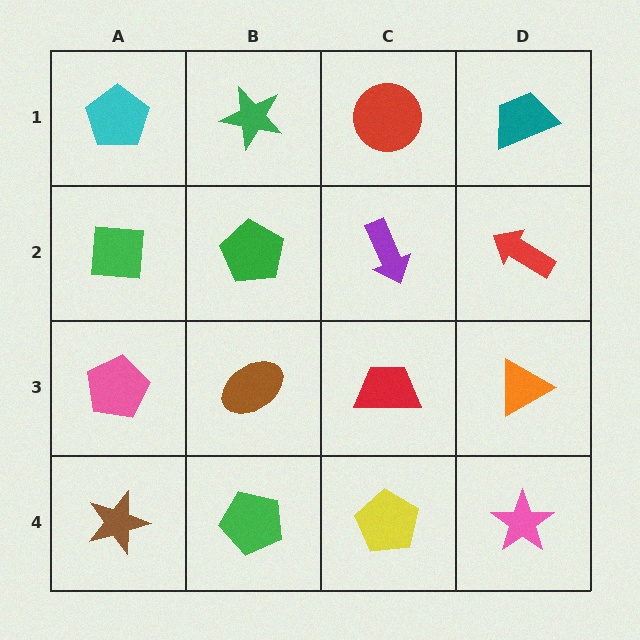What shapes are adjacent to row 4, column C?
A red trapezoid (row 3, column C), a green pentagon (row 4, column B), a pink star (row 4, column D).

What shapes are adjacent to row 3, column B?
A green pentagon (row 2, column B), a green pentagon (row 4, column B), a pink pentagon (row 3, column A), a red trapezoid (row 3, column C).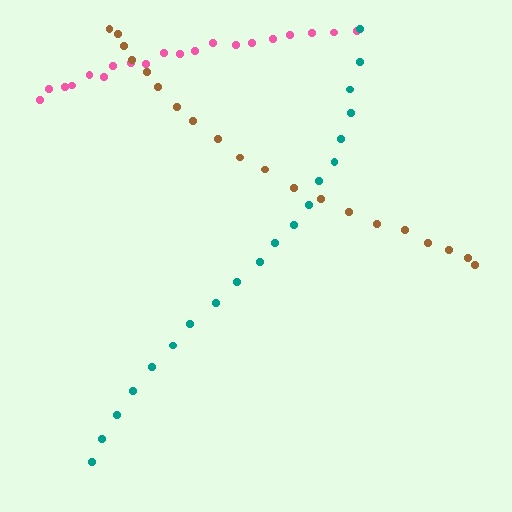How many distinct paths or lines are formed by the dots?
There are 3 distinct paths.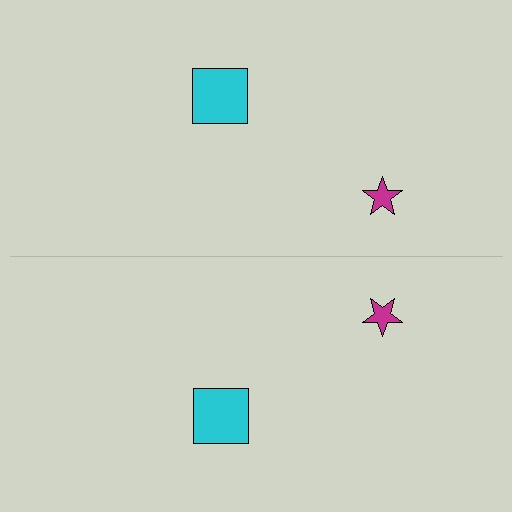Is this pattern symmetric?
Yes, this pattern has bilateral (reflection) symmetry.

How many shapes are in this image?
There are 4 shapes in this image.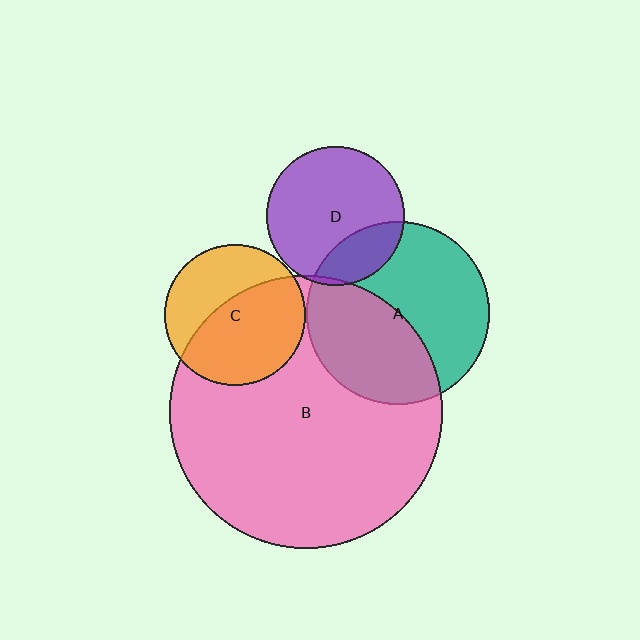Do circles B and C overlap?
Yes.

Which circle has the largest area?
Circle B (pink).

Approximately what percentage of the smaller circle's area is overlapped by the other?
Approximately 60%.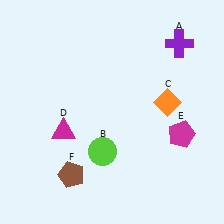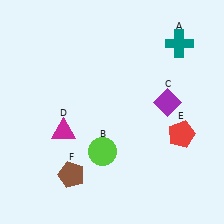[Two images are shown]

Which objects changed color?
A changed from purple to teal. C changed from orange to purple. E changed from magenta to red.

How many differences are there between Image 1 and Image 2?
There are 3 differences between the two images.